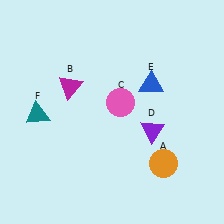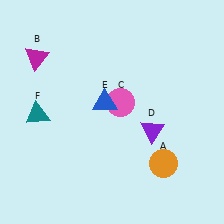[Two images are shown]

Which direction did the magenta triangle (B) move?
The magenta triangle (B) moved left.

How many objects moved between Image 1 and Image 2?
2 objects moved between the two images.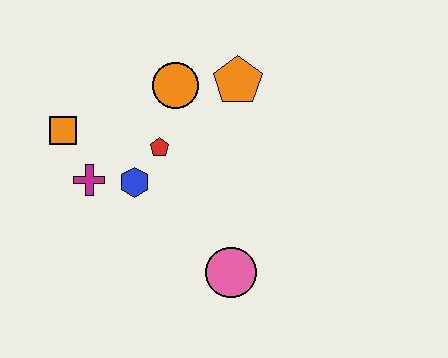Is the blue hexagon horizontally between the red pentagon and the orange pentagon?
No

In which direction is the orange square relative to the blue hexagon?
The orange square is to the left of the blue hexagon.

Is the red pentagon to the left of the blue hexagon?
No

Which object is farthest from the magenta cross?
The orange pentagon is farthest from the magenta cross.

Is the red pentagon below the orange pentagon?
Yes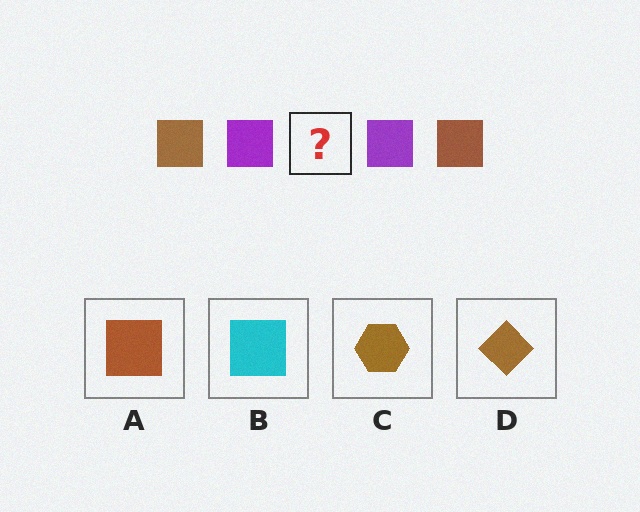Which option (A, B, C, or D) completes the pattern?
A.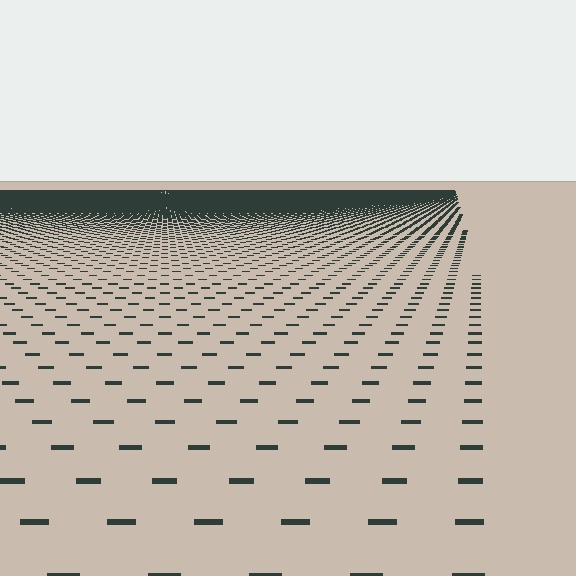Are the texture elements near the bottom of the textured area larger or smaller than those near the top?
Larger. Near the bottom, elements are closer to the viewer and appear at a bigger on-screen size.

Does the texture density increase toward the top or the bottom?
Density increases toward the top.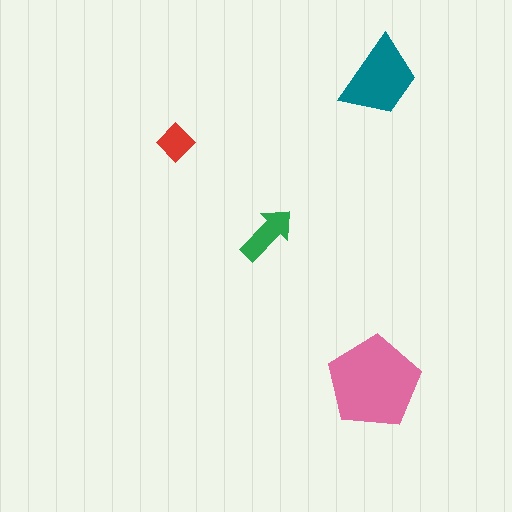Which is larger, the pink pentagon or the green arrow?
The pink pentagon.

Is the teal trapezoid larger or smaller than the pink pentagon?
Smaller.